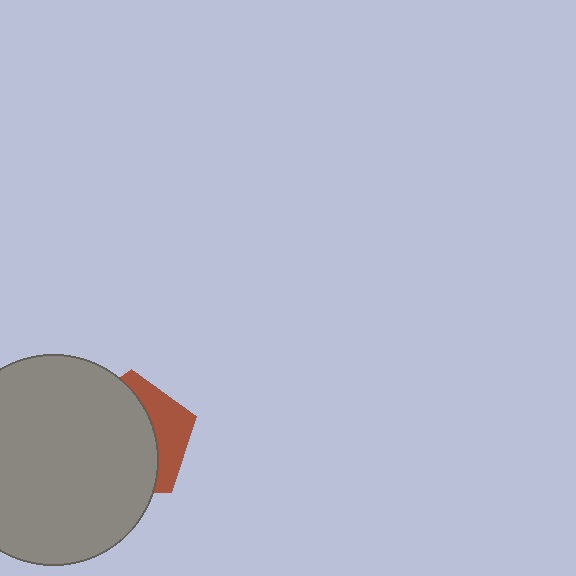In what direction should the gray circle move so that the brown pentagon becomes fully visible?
The gray circle should move left. That is the shortest direction to clear the overlap and leave the brown pentagon fully visible.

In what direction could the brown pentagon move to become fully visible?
The brown pentagon could move right. That would shift it out from behind the gray circle entirely.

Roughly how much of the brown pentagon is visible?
A small part of it is visible (roughly 31%).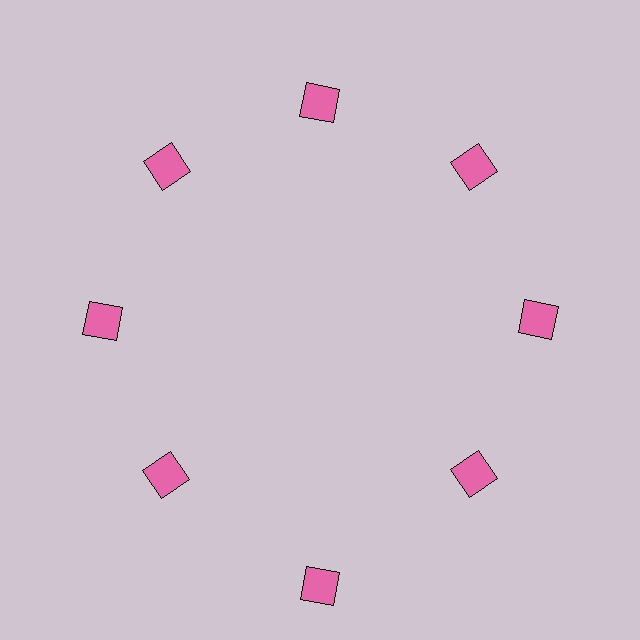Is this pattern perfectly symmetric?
No. The 8 pink diamonds are arranged in a ring, but one element near the 6 o'clock position is pushed outward from the center, breaking the 8-fold rotational symmetry.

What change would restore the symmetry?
The symmetry would be restored by moving it inward, back onto the ring so that all 8 diamonds sit at equal angles and equal distance from the center.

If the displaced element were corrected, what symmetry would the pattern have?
It would have 8-fold rotational symmetry — the pattern would map onto itself every 45 degrees.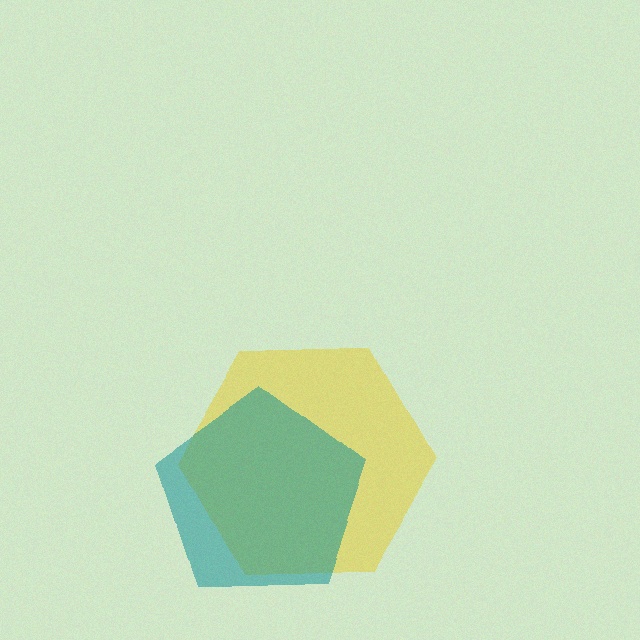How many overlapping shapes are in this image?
There are 2 overlapping shapes in the image.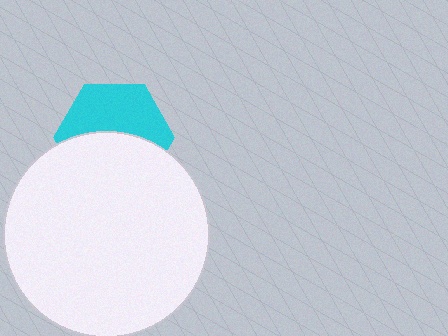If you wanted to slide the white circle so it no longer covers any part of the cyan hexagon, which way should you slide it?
Slide it down — that is the most direct way to separate the two shapes.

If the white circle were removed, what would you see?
You would see the complete cyan hexagon.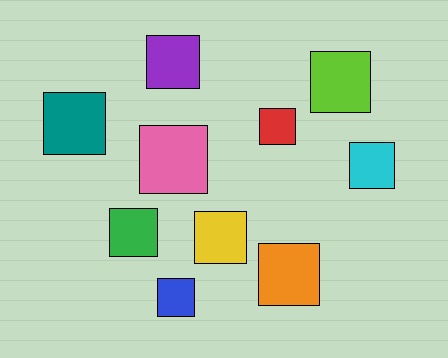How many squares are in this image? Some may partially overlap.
There are 10 squares.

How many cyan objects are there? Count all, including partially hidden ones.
There is 1 cyan object.